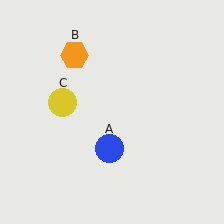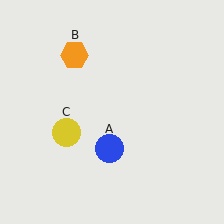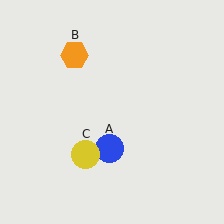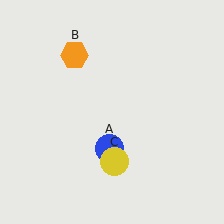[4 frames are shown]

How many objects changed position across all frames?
1 object changed position: yellow circle (object C).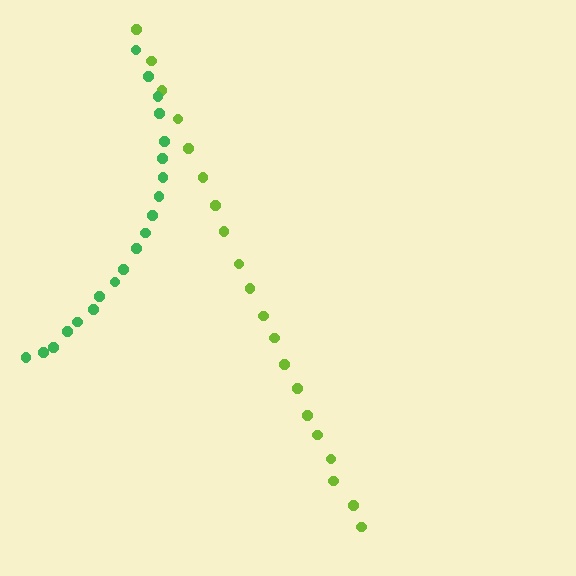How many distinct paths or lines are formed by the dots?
There are 2 distinct paths.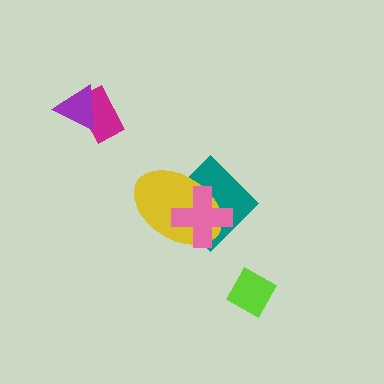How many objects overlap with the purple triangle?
1 object overlaps with the purple triangle.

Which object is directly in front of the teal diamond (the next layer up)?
The yellow ellipse is directly in front of the teal diamond.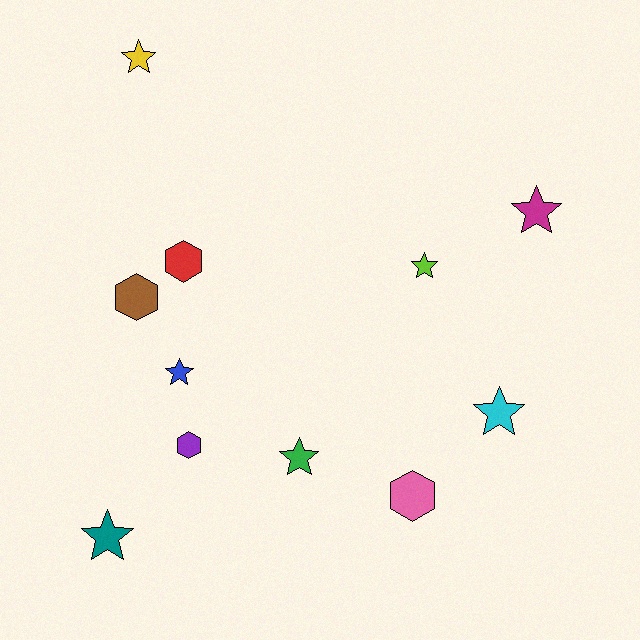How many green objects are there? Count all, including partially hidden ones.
There is 1 green object.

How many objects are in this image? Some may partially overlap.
There are 11 objects.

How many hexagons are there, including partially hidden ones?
There are 4 hexagons.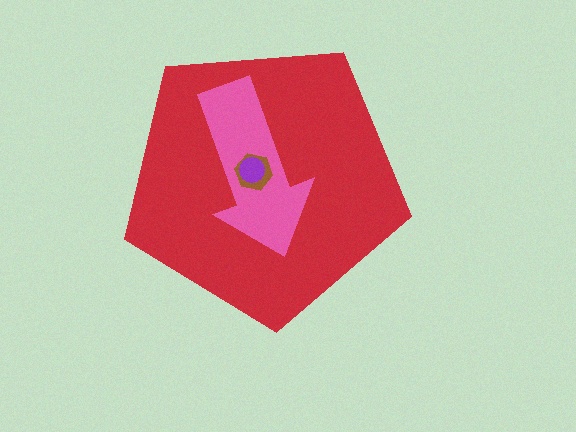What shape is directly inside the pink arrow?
The brown hexagon.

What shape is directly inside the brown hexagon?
The purple circle.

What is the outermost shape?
The red pentagon.